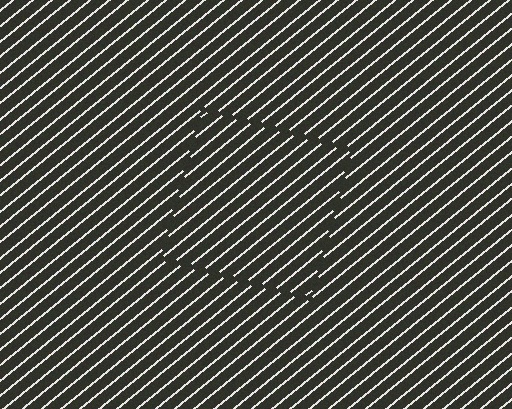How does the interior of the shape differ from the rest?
The interior of the shape contains the same grating, shifted by half a period — the contour is defined by the phase discontinuity where line-ends from the inner and outer gratings abut.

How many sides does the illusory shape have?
4 sides — the line-ends trace a square.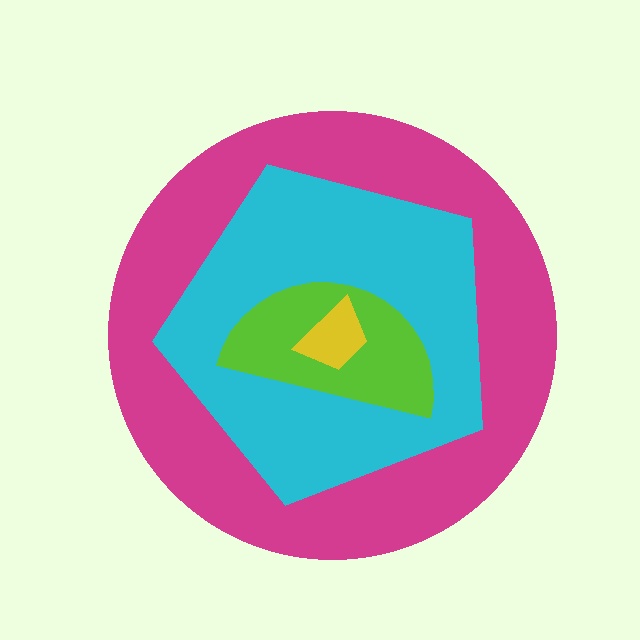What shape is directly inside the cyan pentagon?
The lime semicircle.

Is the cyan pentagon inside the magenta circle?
Yes.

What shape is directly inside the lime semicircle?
The yellow trapezoid.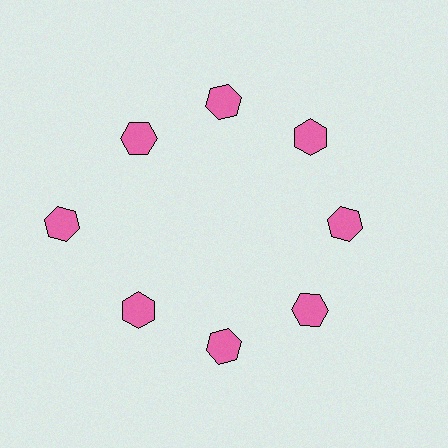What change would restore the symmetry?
The symmetry would be restored by moving it inward, back onto the ring so that all 8 hexagons sit at equal angles and equal distance from the center.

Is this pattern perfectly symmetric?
No. The 8 pink hexagons are arranged in a ring, but one element near the 9 o'clock position is pushed outward from the center, breaking the 8-fold rotational symmetry.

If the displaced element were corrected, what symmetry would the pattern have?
It would have 8-fold rotational symmetry — the pattern would map onto itself every 45 degrees.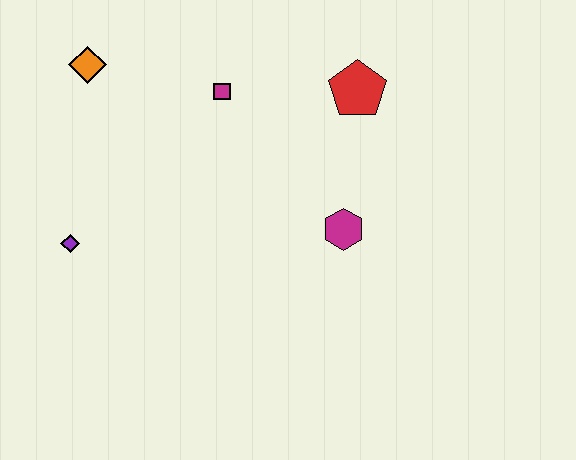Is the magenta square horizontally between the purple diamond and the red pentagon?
Yes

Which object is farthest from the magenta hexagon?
The orange diamond is farthest from the magenta hexagon.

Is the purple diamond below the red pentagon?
Yes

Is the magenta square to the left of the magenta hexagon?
Yes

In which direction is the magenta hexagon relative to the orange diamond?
The magenta hexagon is to the right of the orange diamond.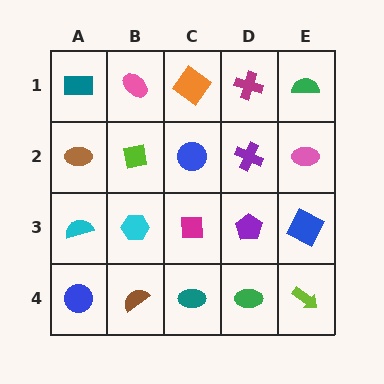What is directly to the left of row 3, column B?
A cyan semicircle.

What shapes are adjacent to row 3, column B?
A lime square (row 2, column B), a brown semicircle (row 4, column B), a cyan semicircle (row 3, column A), a magenta square (row 3, column C).